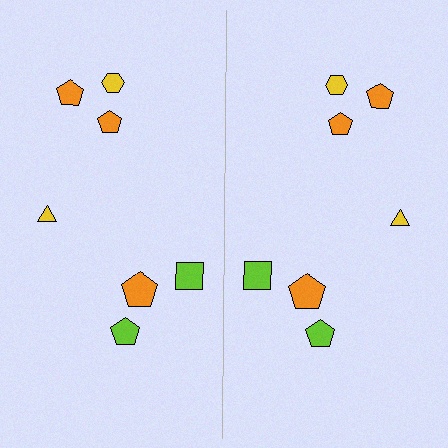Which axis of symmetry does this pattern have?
The pattern has a vertical axis of symmetry running through the center of the image.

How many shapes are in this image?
There are 14 shapes in this image.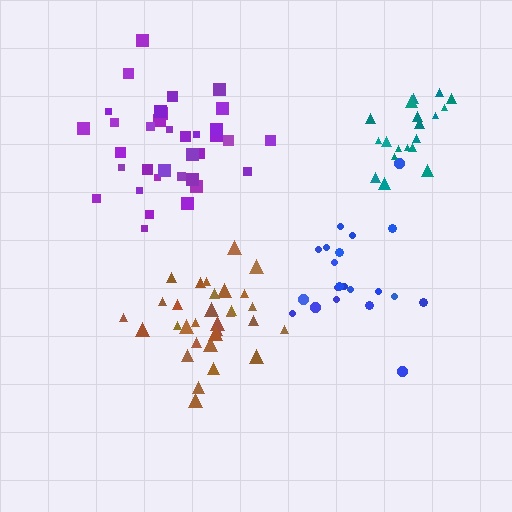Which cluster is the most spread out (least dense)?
Blue.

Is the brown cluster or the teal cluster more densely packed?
Teal.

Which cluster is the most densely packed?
Teal.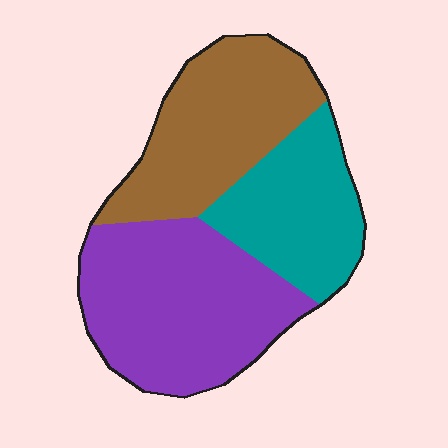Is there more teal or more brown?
Brown.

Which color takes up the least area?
Teal, at roughly 25%.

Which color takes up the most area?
Purple, at roughly 40%.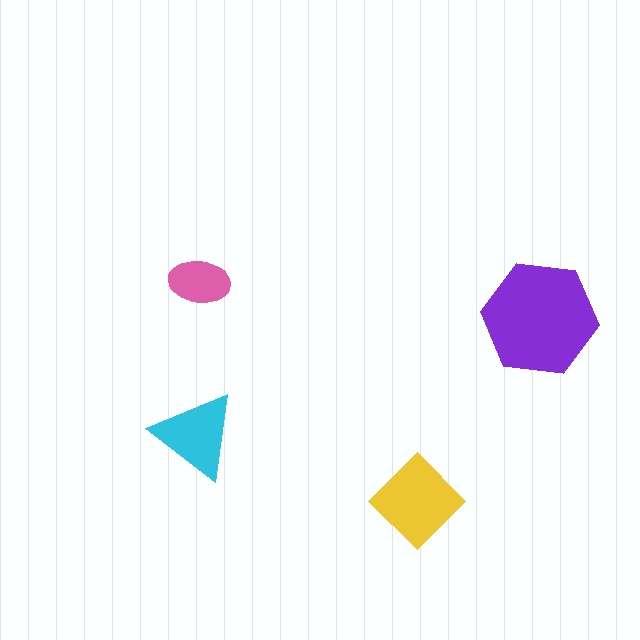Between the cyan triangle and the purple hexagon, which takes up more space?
The purple hexagon.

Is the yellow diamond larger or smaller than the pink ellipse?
Larger.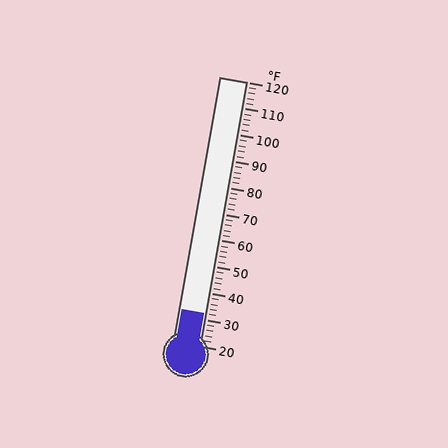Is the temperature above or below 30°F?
The temperature is above 30°F.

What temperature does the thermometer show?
The thermometer shows approximately 32°F.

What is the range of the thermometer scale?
The thermometer scale ranges from 20°F to 120°F.